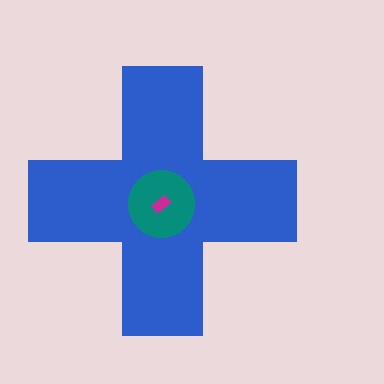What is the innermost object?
The magenta rectangle.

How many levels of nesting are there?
3.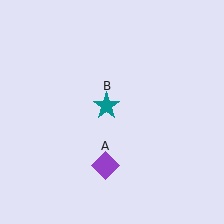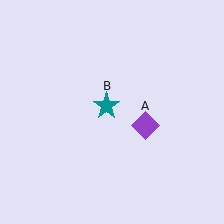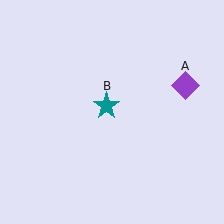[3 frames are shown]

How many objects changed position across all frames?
1 object changed position: purple diamond (object A).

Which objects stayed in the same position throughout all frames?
Teal star (object B) remained stationary.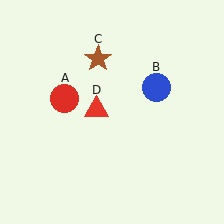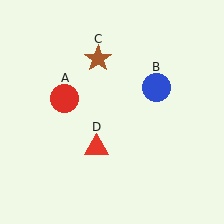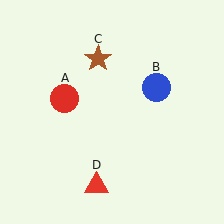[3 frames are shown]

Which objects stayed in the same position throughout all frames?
Red circle (object A) and blue circle (object B) and brown star (object C) remained stationary.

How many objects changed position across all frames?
1 object changed position: red triangle (object D).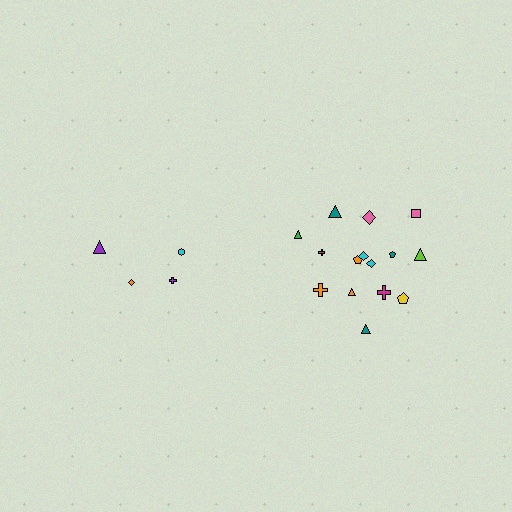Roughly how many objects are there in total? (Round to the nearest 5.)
Roughly 20 objects in total.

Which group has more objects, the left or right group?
The right group.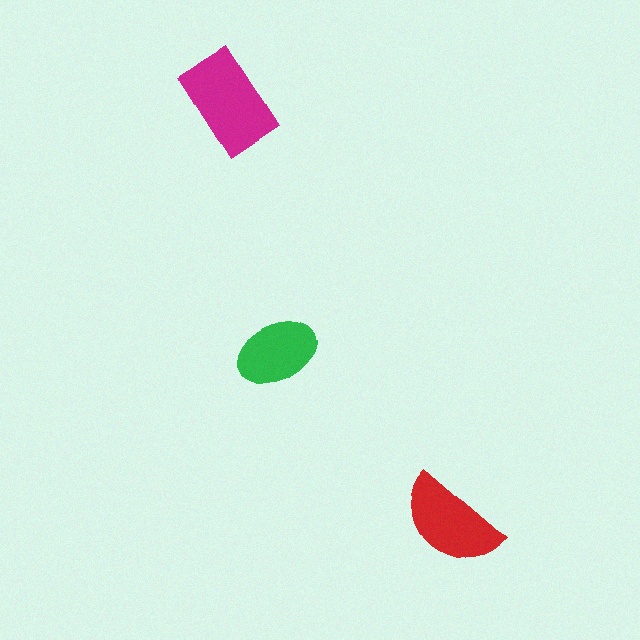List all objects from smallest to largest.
The green ellipse, the red semicircle, the magenta rectangle.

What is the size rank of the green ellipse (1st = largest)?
3rd.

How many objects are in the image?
There are 3 objects in the image.